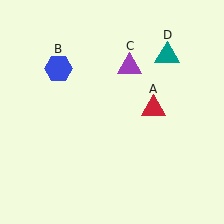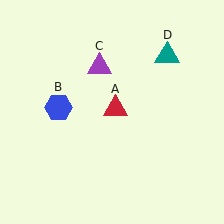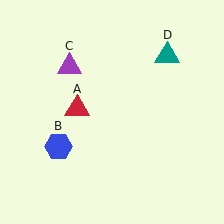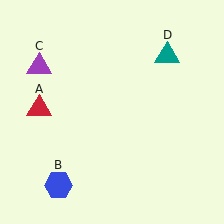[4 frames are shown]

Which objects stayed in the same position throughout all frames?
Teal triangle (object D) remained stationary.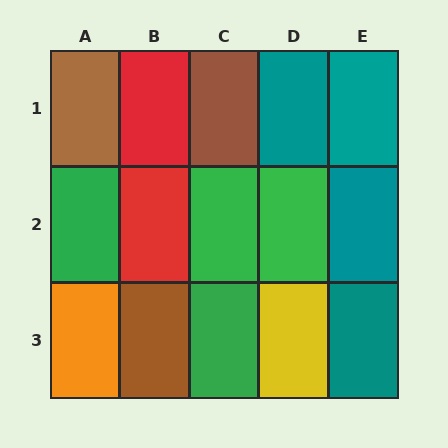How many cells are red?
2 cells are red.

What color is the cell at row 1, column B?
Red.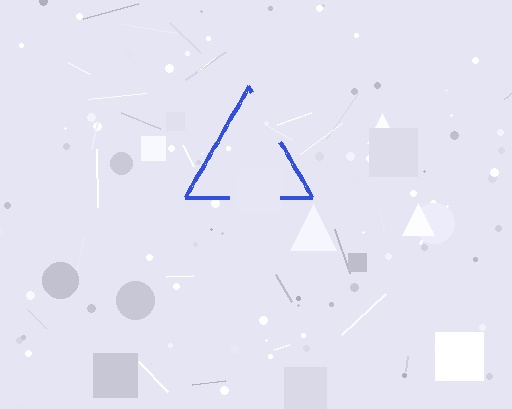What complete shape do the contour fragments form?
The contour fragments form a triangle.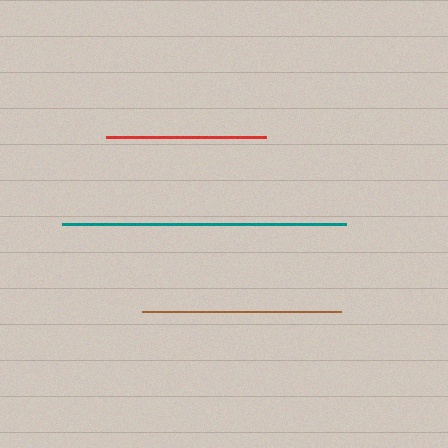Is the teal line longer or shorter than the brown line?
The teal line is longer than the brown line.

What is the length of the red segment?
The red segment is approximately 160 pixels long.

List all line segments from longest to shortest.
From longest to shortest: teal, brown, red.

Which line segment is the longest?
The teal line is the longest at approximately 284 pixels.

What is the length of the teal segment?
The teal segment is approximately 284 pixels long.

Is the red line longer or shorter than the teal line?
The teal line is longer than the red line.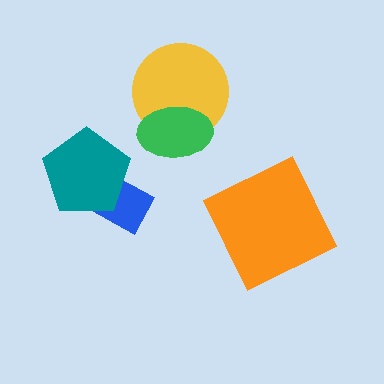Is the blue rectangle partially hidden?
Yes, it is partially covered by another shape.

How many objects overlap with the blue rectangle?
1 object overlaps with the blue rectangle.